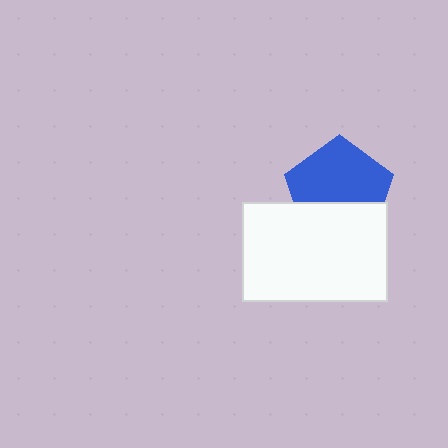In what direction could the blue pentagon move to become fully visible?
The blue pentagon could move up. That would shift it out from behind the white rectangle entirely.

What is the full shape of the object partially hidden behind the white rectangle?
The partially hidden object is a blue pentagon.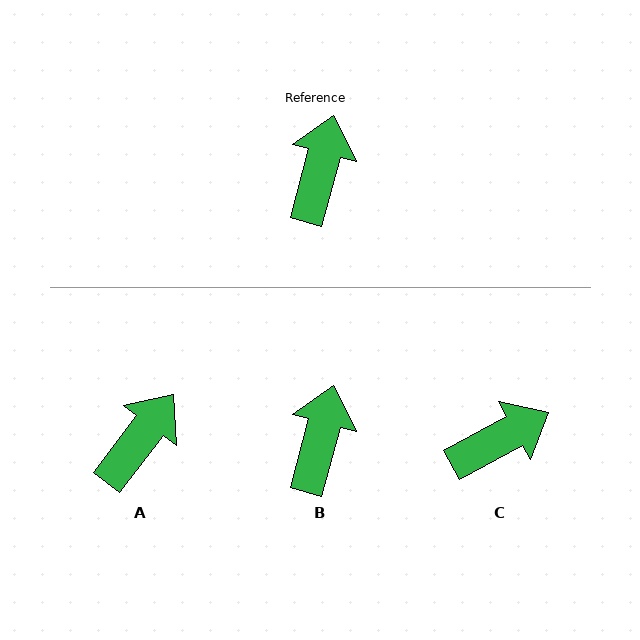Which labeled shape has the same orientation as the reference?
B.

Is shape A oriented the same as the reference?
No, it is off by about 22 degrees.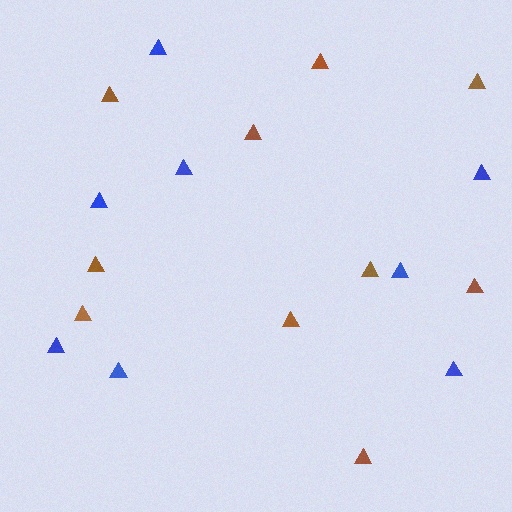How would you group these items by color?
There are 2 groups: one group of blue triangles (8) and one group of brown triangles (10).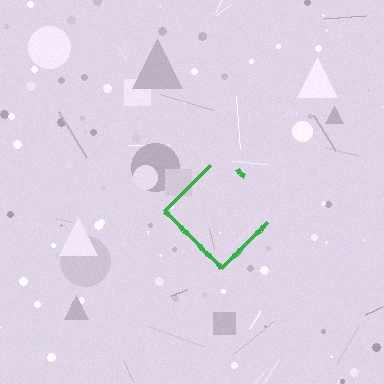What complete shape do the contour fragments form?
The contour fragments form a diamond.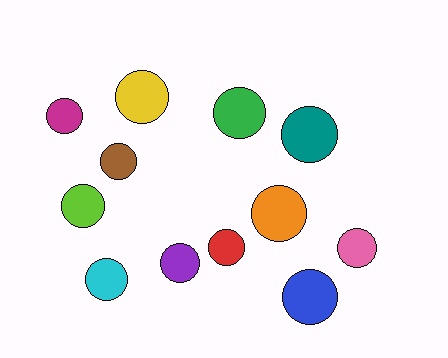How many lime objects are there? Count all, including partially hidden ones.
There is 1 lime object.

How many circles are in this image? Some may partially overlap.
There are 12 circles.